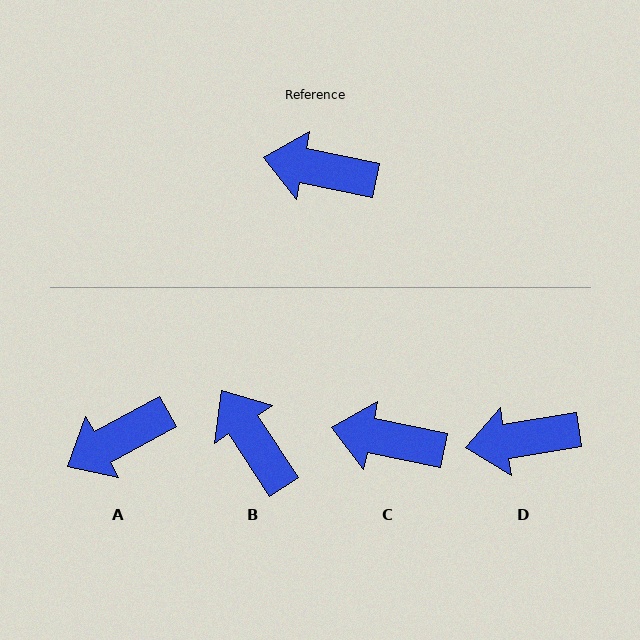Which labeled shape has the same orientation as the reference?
C.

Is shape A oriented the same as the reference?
No, it is off by about 40 degrees.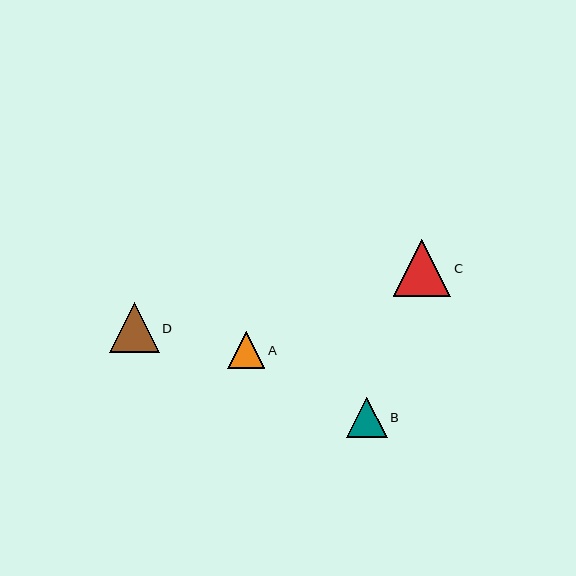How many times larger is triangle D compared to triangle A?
Triangle D is approximately 1.3 times the size of triangle A.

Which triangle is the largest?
Triangle C is the largest with a size of approximately 57 pixels.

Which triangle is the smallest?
Triangle A is the smallest with a size of approximately 37 pixels.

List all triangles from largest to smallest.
From largest to smallest: C, D, B, A.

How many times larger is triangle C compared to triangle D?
Triangle C is approximately 1.2 times the size of triangle D.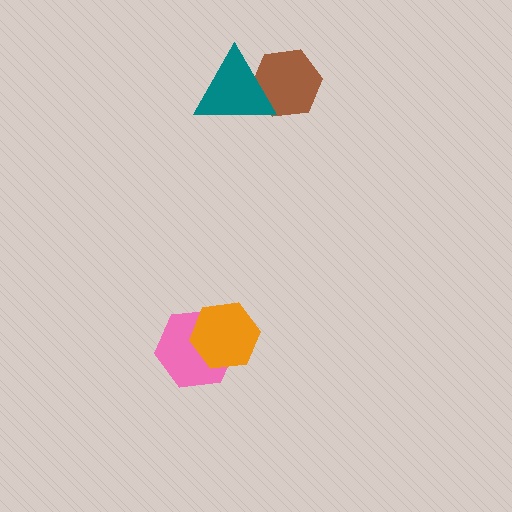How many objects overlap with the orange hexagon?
1 object overlaps with the orange hexagon.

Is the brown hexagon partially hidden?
Yes, it is partially covered by another shape.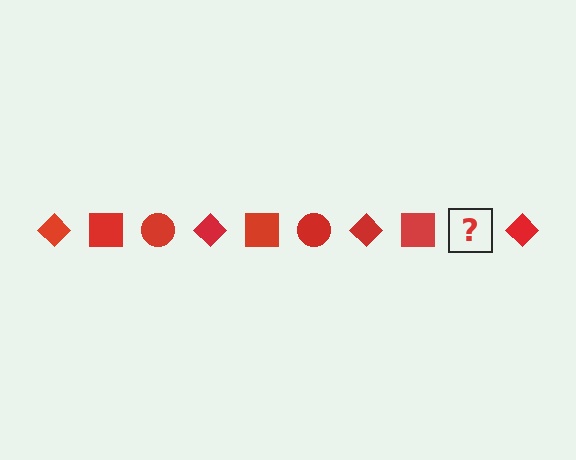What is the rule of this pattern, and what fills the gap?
The rule is that the pattern cycles through diamond, square, circle shapes in red. The gap should be filled with a red circle.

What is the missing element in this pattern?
The missing element is a red circle.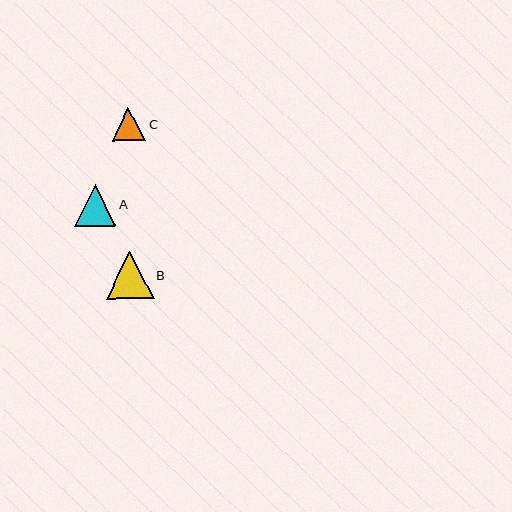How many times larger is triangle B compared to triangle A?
Triangle B is approximately 1.1 times the size of triangle A.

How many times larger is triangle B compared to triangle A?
Triangle B is approximately 1.1 times the size of triangle A.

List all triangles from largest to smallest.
From largest to smallest: B, A, C.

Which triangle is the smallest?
Triangle C is the smallest with a size of approximately 34 pixels.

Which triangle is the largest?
Triangle B is the largest with a size of approximately 47 pixels.